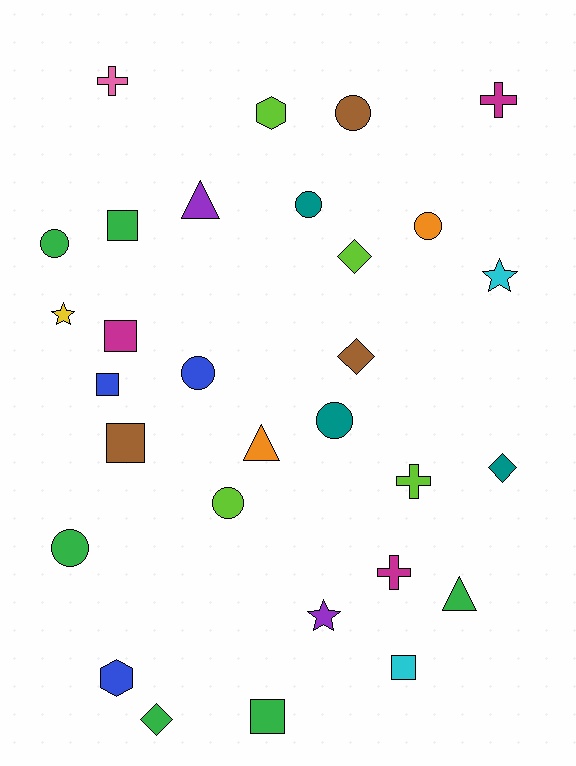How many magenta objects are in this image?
There are 3 magenta objects.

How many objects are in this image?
There are 30 objects.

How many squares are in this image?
There are 6 squares.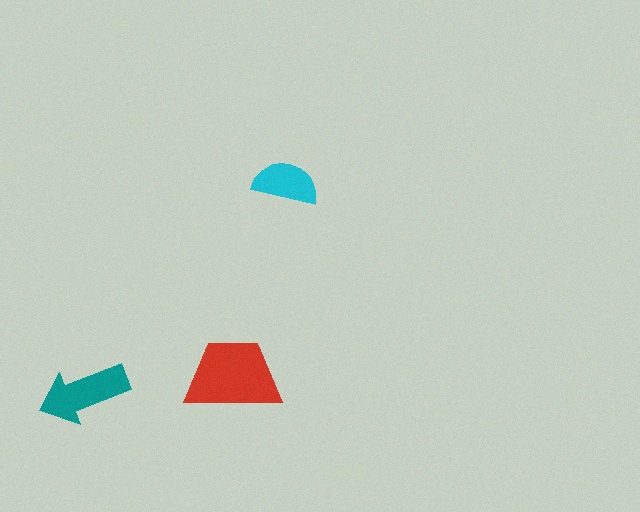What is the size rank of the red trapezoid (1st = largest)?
1st.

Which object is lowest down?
The teal arrow is bottommost.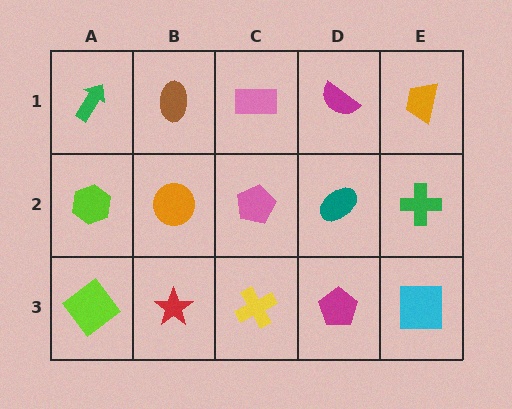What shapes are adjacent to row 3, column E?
A green cross (row 2, column E), a magenta pentagon (row 3, column D).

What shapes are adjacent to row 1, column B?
An orange circle (row 2, column B), a green arrow (row 1, column A), a pink rectangle (row 1, column C).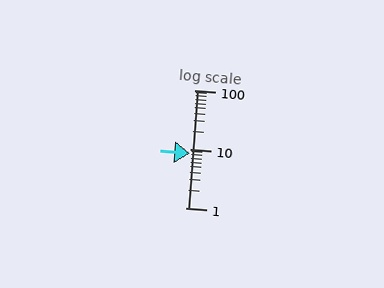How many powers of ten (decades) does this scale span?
The scale spans 2 decades, from 1 to 100.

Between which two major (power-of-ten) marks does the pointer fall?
The pointer is between 1 and 10.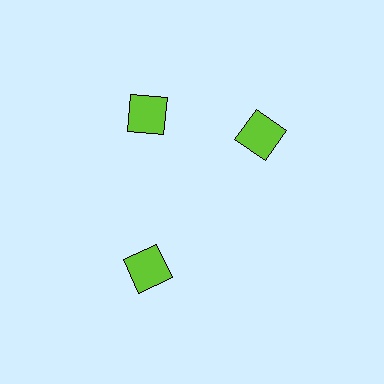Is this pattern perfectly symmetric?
No. The 3 lime squares are arranged in a ring, but one element near the 3 o'clock position is rotated out of alignment along the ring, breaking the 3-fold rotational symmetry.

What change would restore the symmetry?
The symmetry would be restored by rotating it back into even spacing with its neighbors so that all 3 squares sit at equal angles and equal distance from the center.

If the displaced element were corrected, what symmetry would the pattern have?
It would have 3-fold rotational symmetry — the pattern would map onto itself every 120 degrees.